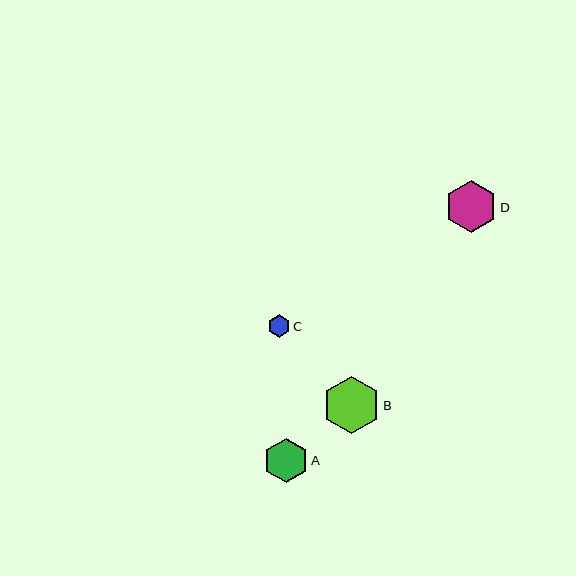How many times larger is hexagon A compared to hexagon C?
Hexagon A is approximately 2.0 times the size of hexagon C.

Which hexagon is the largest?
Hexagon B is the largest with a size of approximately 58 pixels.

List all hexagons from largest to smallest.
From largest to smallest: B, D, A, C.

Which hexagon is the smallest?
Hexagon C is the smallest with a size of approximately 22 pixels.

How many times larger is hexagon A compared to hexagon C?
Hexagon A is approximately 2.0 times the size of hexagon C.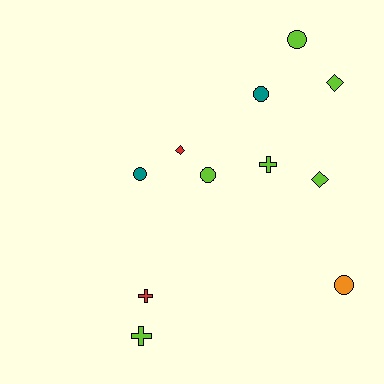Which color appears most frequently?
Lime, with 6 objects.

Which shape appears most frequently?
Circle, with 5 objects.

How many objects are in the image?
There are 11 objects.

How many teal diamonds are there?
There are no teal diamonds.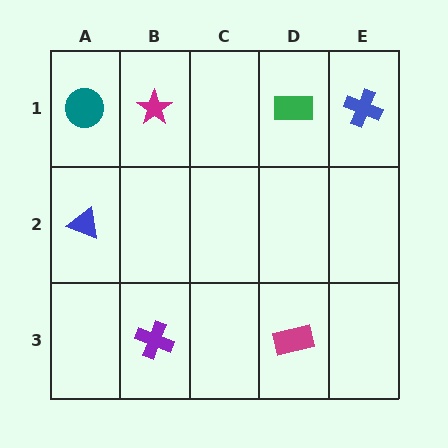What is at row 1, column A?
A teal circle.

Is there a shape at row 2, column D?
No, that cell is empty.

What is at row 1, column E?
A blue cross.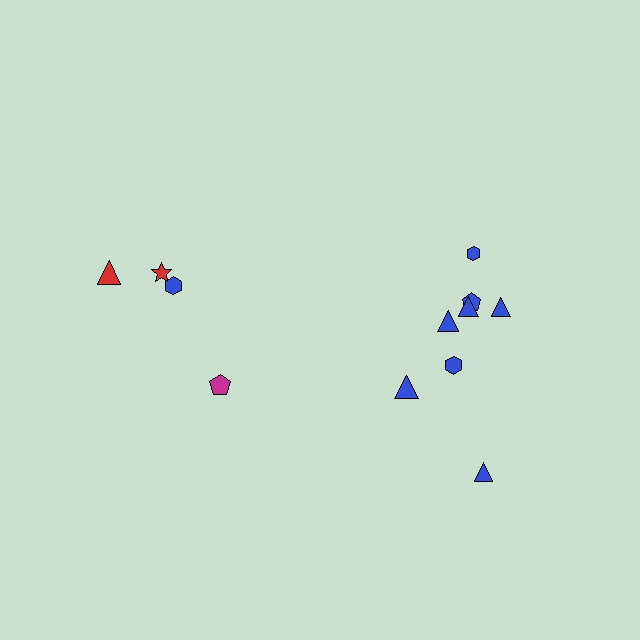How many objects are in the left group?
There are 4 objects.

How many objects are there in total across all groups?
There are 12 objects.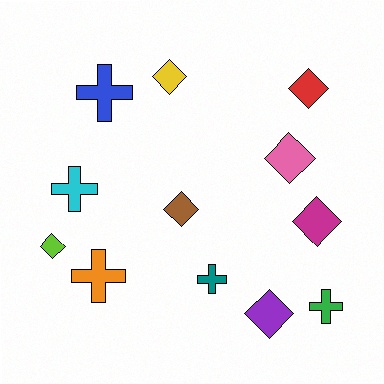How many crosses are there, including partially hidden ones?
There are 5 crosses.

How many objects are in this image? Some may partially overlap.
There are 12 objects.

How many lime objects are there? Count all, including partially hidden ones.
There is 1 lime object.